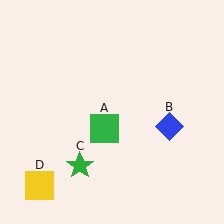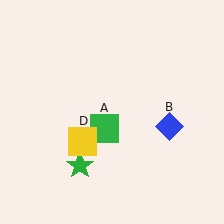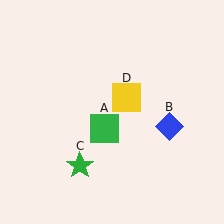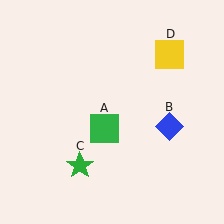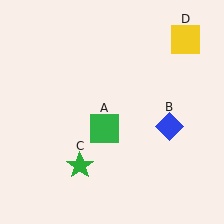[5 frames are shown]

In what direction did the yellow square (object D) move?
The yellow square (object D) moved up and to the right.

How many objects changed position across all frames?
1 object changed position: yellow square (object D).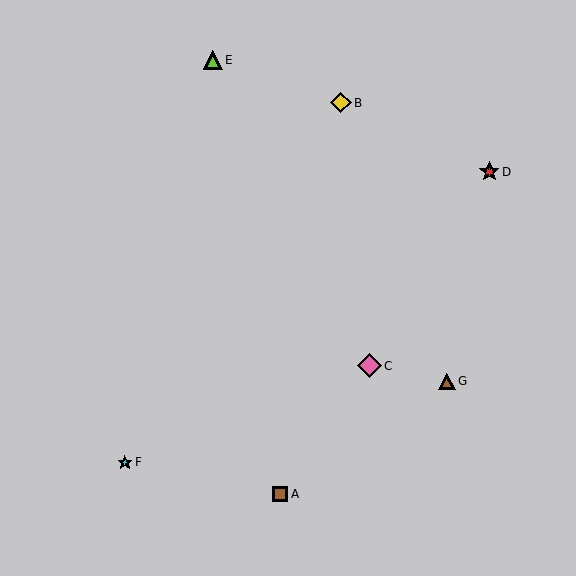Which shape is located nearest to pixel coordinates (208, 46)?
The lime triangle (labeled E) at (213, 60) is nearest to that location.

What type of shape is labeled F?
Shape F is a cyan star.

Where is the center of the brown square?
The center of the brown square is at (280, 494).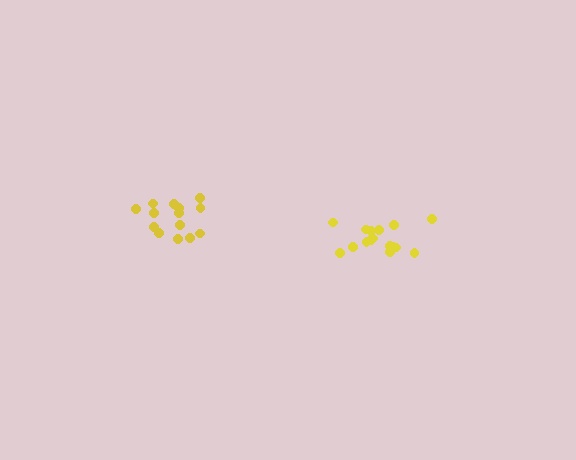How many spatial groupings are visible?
There are 2 spatial groupings.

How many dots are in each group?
Group 1: 16 dots, Group 2: 14 dots (30 total).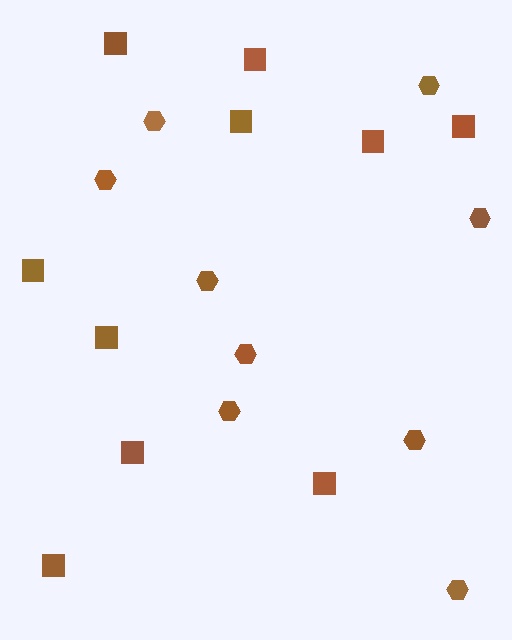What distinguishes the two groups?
There are 2 groups: one group of squares (10) and one group of hexagons (9).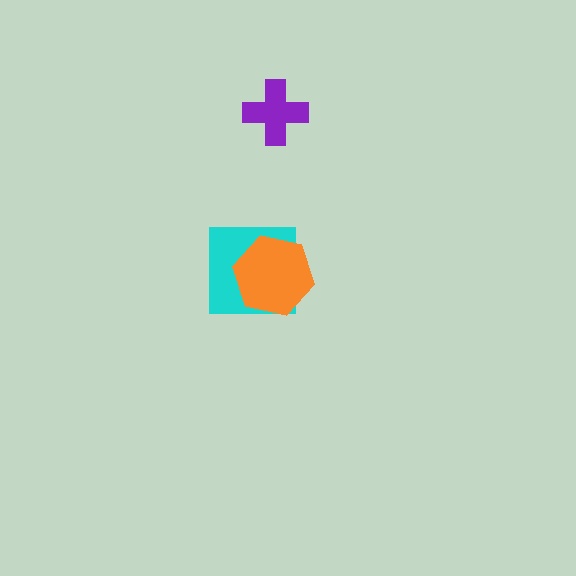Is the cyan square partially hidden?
Yes, it is partially covered by another shape.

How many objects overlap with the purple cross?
0 objects overlap with the purple cross.